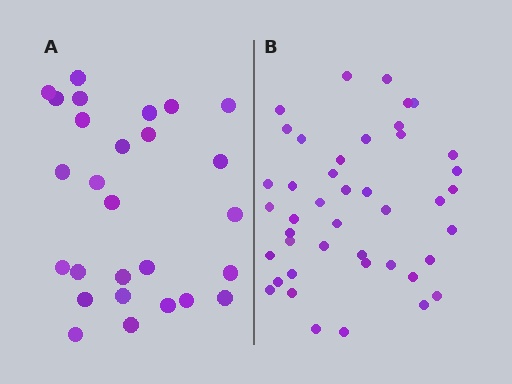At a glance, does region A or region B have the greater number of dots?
Region B (the right region) has more dots.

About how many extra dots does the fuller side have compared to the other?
Region B has approximately 15 more dots than region A.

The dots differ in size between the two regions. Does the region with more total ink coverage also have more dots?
No. Region A has more total ink coverage because its dots are larger, but region B actually contains more individual dots. Total area can be misleading — the number of items is what matters here.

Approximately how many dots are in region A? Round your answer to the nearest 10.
About 30 dots. (The exact count is 27, which rounds to 30.)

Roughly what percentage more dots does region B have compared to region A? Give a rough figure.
About 60% more.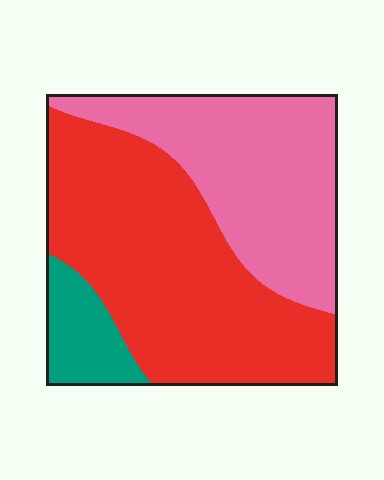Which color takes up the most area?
Red, at roughly 55%.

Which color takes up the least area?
Teal, at roughly 10%.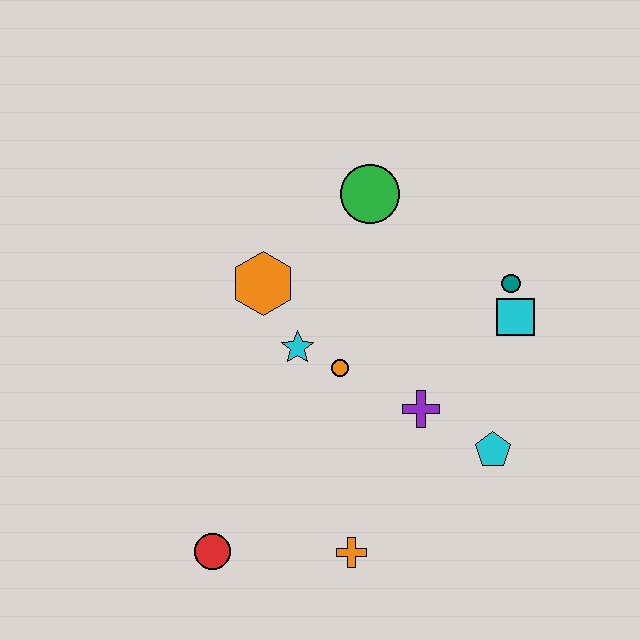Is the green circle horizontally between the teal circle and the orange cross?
Yes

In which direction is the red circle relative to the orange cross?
The red circle is to the left of the orange cross.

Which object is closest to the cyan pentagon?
The purple cross is closest to the cyan pentagon.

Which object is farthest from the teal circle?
The red circle is farthest from the teal circle.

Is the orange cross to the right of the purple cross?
No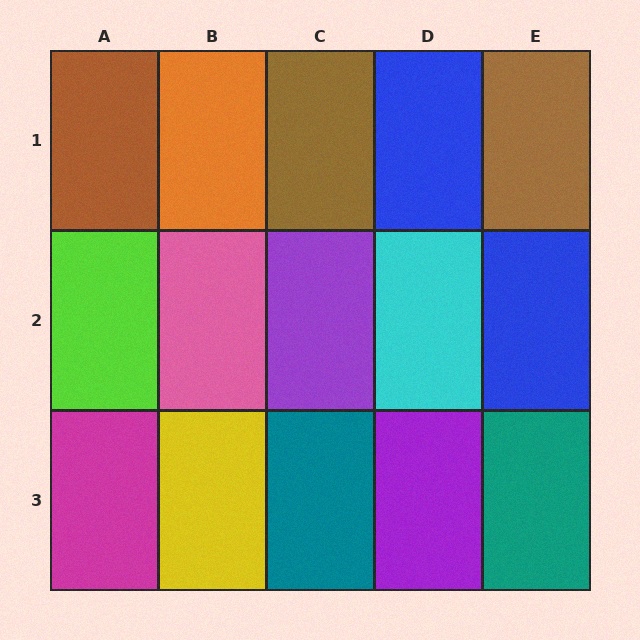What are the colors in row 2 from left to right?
Lime, pink, purple, cyan, blue.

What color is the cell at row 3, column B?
Yellow.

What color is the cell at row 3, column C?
Teal.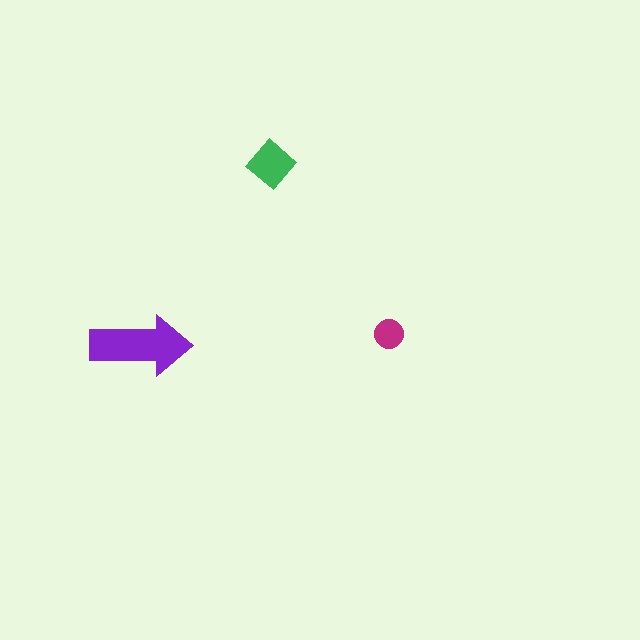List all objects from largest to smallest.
The purple arrow, the green diamond, the magenta circle.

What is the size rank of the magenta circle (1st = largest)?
3rd.